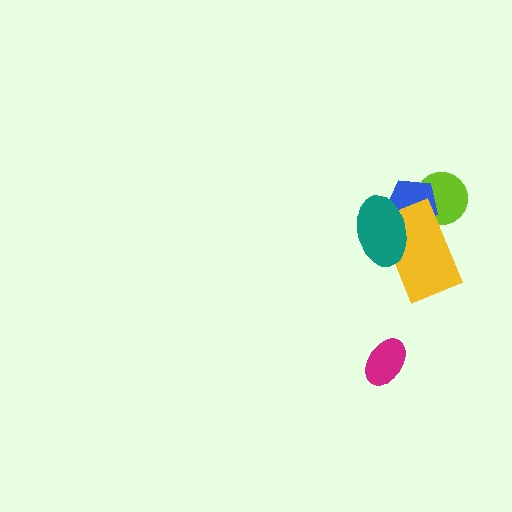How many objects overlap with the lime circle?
2 objects overlap with the lime circle.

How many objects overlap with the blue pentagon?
3 objects overlap with the blue pentagon.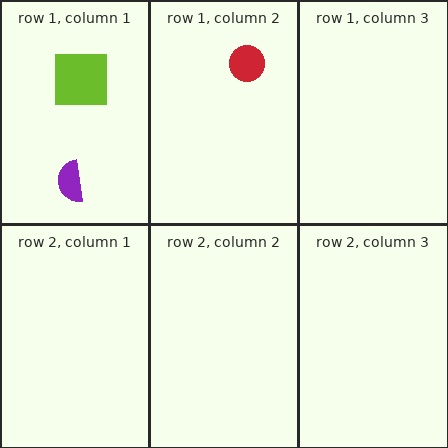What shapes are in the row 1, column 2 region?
The red circle.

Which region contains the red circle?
The row 1, column 2 region.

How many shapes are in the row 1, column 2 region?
1.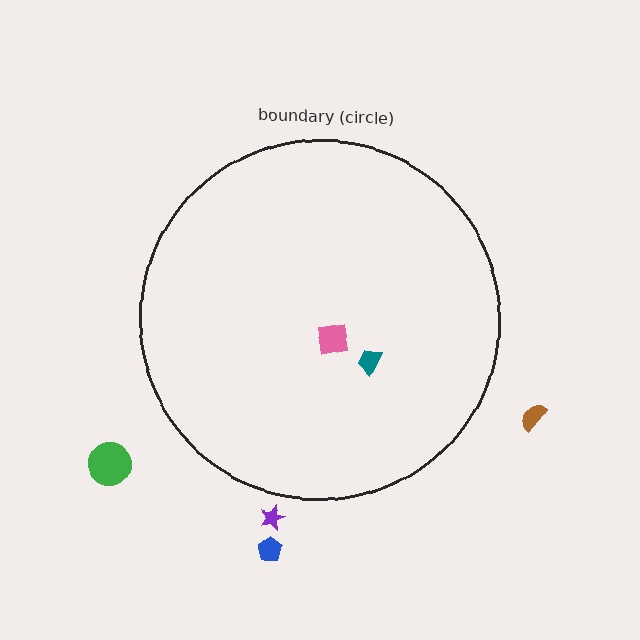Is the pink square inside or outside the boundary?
Inside.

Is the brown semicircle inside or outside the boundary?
Outside.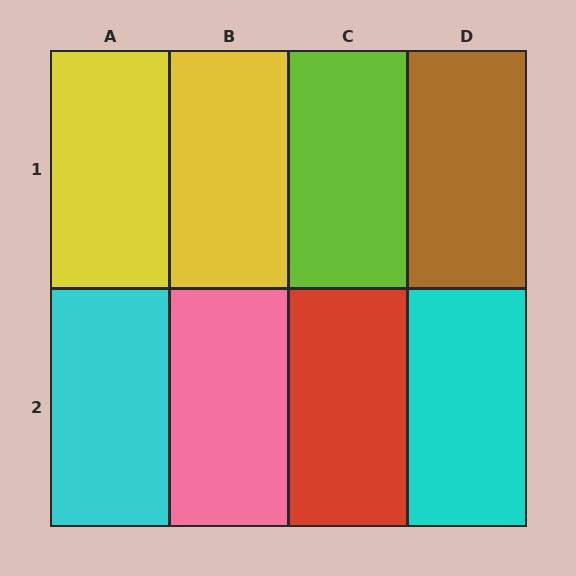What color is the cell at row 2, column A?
Cyan.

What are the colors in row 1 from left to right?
Yellow, yellow, lime, brown.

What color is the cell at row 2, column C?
Red.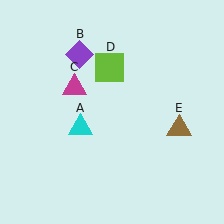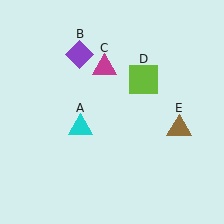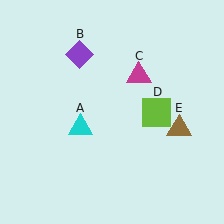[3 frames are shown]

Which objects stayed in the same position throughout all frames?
Cyan triangle (object A) and purple diamond (object B) and brown triangle (object E) remained stationary.